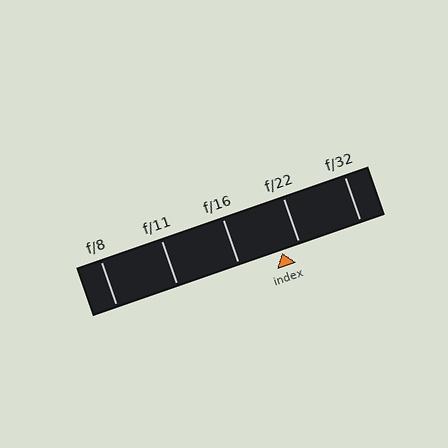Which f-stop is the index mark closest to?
The index mark is closest to f/22.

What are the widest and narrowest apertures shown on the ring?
The widest aperture shown is f/8 and the narrowest is f/32.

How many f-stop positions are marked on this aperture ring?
There are 5 f-stop positions marked.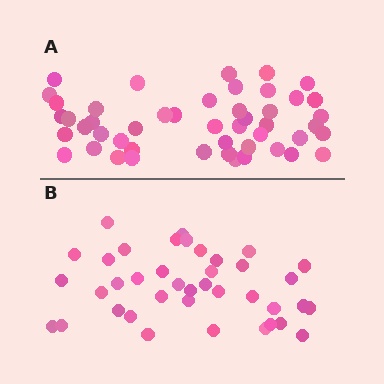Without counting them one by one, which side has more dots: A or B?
Region A (the top region) has more dots.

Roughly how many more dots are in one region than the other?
Region A has roughly 8 or so more dots than region B.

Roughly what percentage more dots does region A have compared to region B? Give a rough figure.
About 25% more.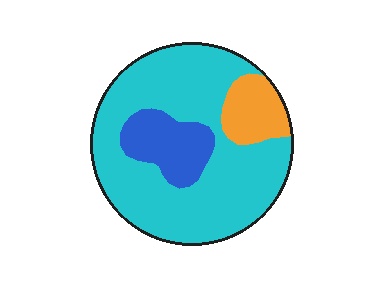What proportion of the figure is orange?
Orange takes up about one eighth (1/8) of the figure.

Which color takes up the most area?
Cyan, at roughly 75%.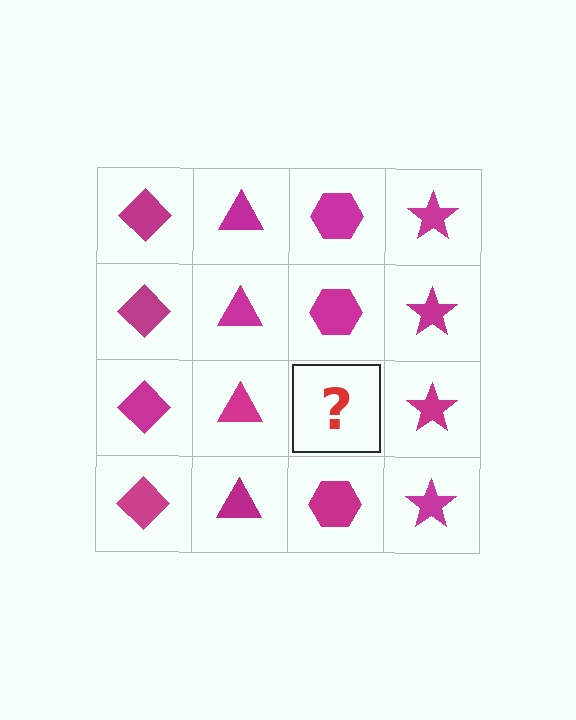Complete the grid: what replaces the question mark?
The question mark should be replaced with a magenta hexagon.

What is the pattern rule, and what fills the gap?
The rule is that each column has a consistent shape. The gap should be filled with a magenta hexagon.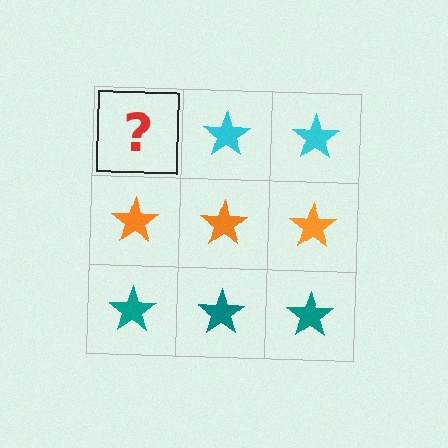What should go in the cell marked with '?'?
The missing cell should contain a cyan star.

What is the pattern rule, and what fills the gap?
The rule is that each row has a consistent color. The gap should be filled with a cyan star.